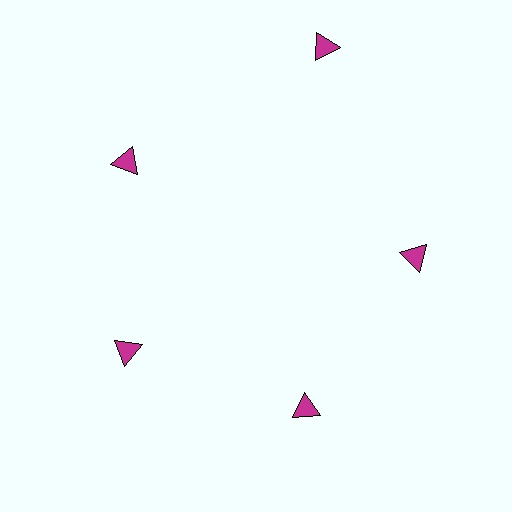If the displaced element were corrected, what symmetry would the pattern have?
It would have 5-fold rotational symmetry — the pattern would map onto itself every 72 degrees.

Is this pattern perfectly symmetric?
No. The 5 magenta triangles are arranged in a ring, but one element near the 1 o'clock position is pushed outward from the center, breaking the 5-fold rotational symmetry.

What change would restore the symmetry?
The symmetry would be restored by moving it inward, back onto the ring so that all 5 triangles sit at equal angles and equal distance from the center.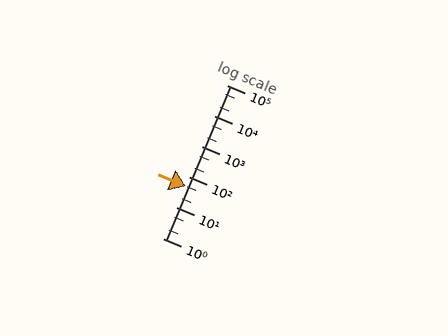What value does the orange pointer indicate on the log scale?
The pointer indicates approximately 52.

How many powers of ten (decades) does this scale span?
The scale spans 5 decades, from 1 to 100000.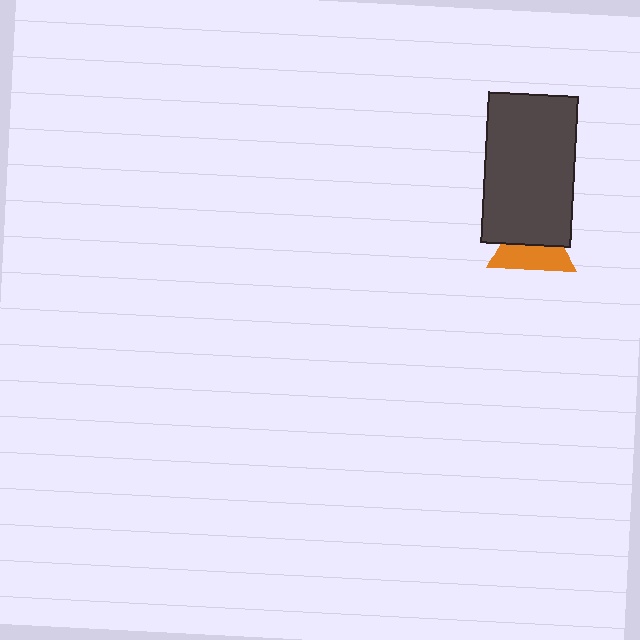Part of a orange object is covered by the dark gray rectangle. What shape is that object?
It is a triangle.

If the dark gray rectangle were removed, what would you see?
You would see the complete orange triangle.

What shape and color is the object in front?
The object in front is a dark gray rectangle.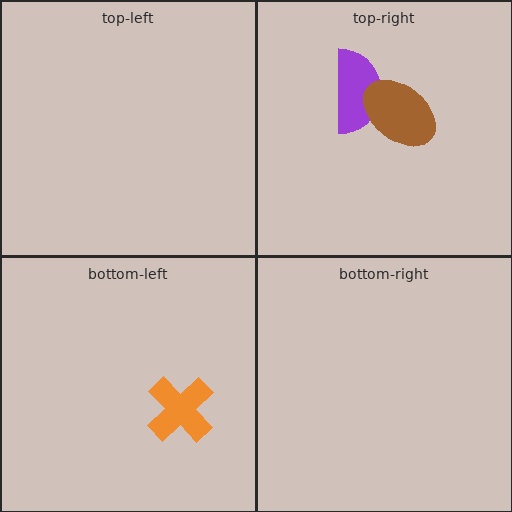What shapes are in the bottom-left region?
The orange cross.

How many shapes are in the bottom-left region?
1.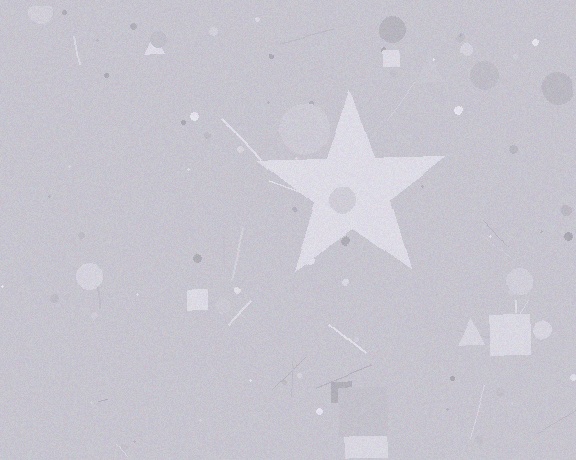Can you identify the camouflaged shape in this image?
The camouflaged shape is a star.